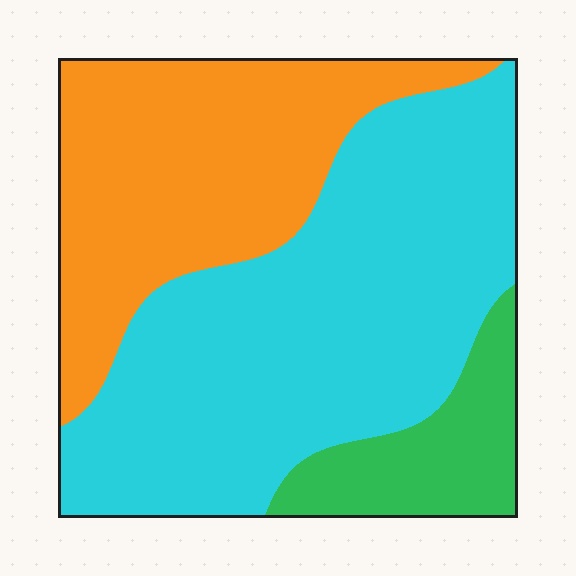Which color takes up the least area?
Green, at roughly 15%.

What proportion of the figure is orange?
Orange covers around 35% of the figure.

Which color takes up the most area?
Cyan, at roughly 55%.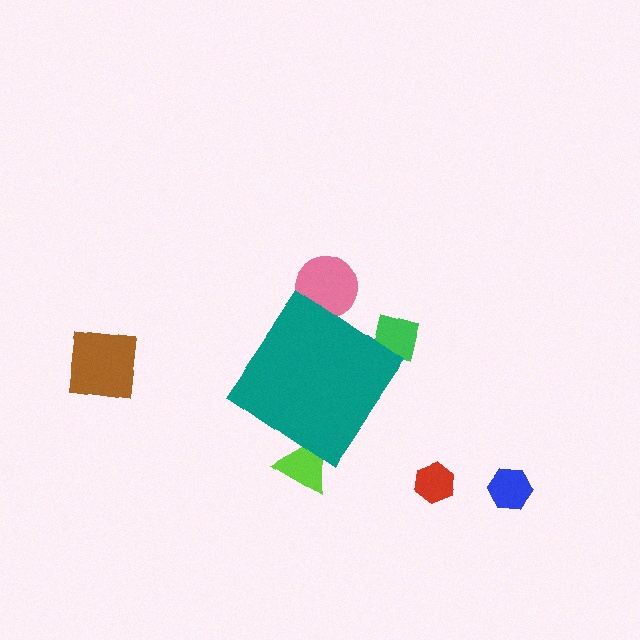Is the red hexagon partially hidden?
No, the red hexagon is fully visible.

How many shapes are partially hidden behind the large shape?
3 shapes are partially hidden.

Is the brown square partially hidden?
No, the brown square is fully visible.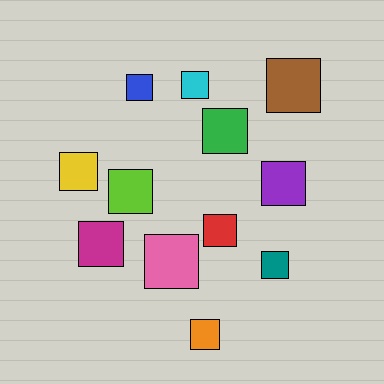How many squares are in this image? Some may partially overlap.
There are 12 squares.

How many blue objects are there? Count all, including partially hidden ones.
There is 1 blue object.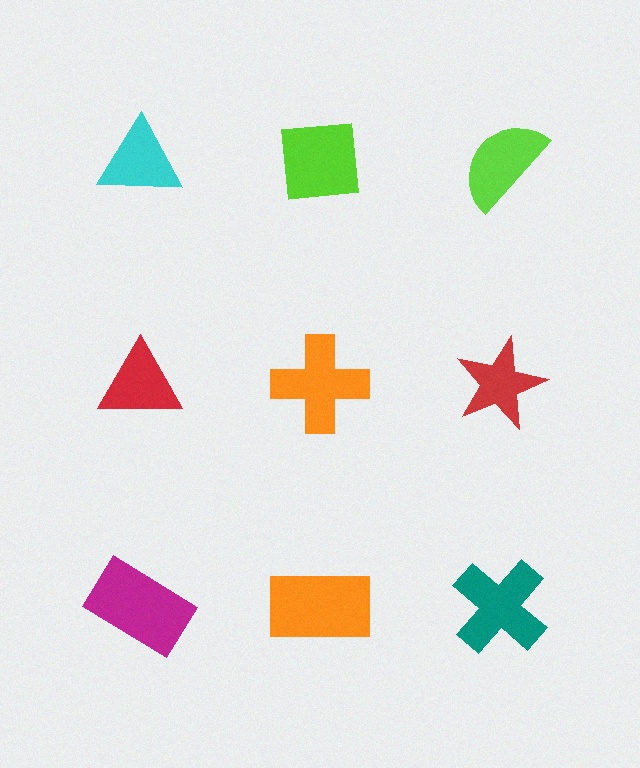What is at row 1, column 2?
A lime square.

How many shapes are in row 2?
3 shapes.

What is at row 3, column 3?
A teal cross.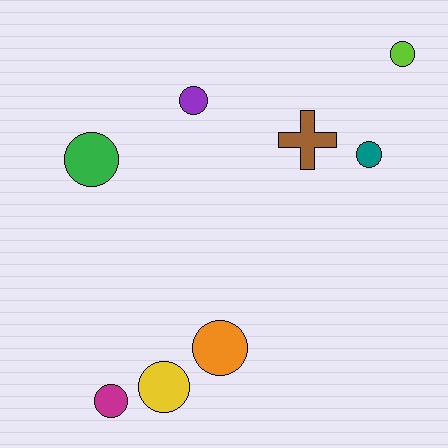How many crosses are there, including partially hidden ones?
There is 1 cross.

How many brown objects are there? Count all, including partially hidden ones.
There is 1 brown object.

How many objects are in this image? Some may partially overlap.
There are 8 objects.